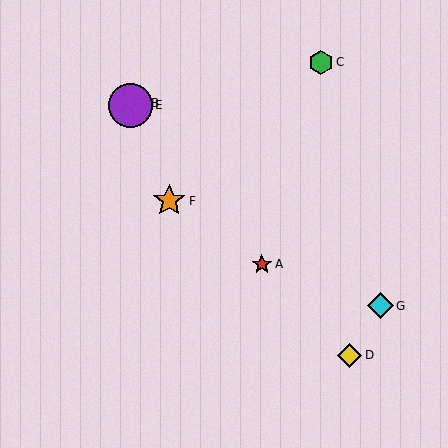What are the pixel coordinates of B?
Object B is at (129, 103).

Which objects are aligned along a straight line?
Objects B, E, F are aligned along a straight line.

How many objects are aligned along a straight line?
3 objects (B, E, F) are aligned along a straight line.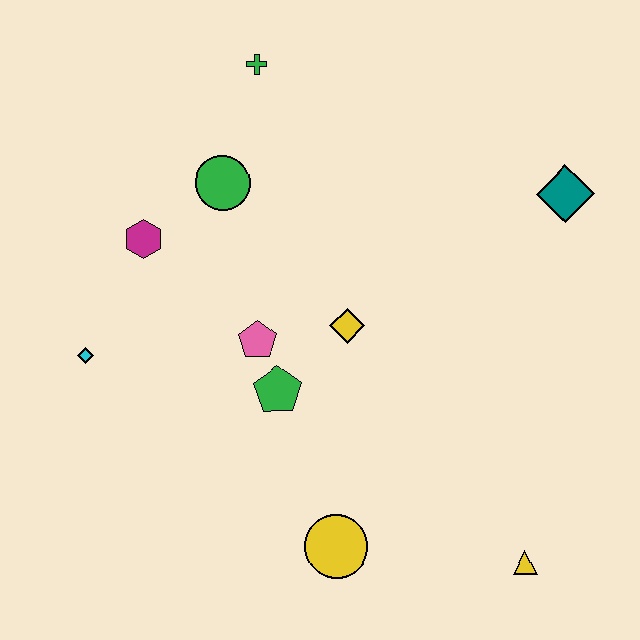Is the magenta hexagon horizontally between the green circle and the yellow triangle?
No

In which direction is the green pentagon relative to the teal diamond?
The green pentagon is to the left of the teal diamond.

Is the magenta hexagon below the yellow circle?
No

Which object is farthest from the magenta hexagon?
The yellow triangle is farthest from the magenta hexagon.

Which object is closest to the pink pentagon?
The green pentagon is closest to the pink pentagon.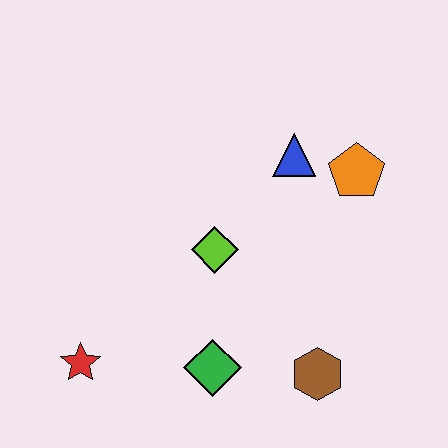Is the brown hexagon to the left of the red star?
No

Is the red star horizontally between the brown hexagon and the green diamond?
No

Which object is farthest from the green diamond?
The orange pentagon is farthest from the green diamond.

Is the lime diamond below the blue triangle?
Yes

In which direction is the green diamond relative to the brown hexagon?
The green diamond is to the left of the brown hexagon.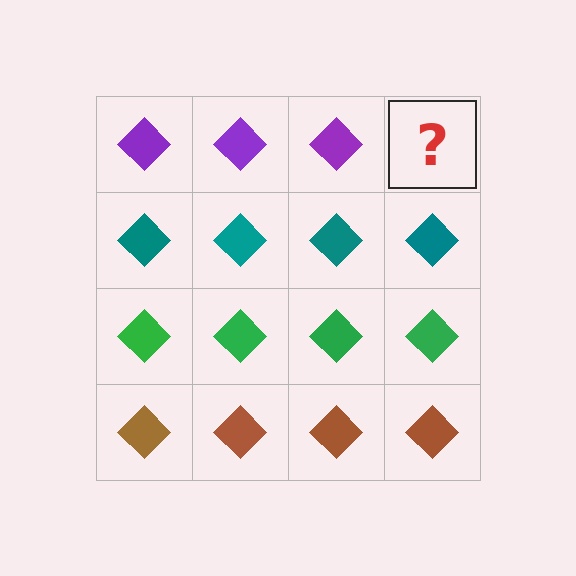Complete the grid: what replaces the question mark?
The question mark should be replaced with a purple diamond.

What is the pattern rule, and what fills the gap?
The rule is that each row has a consistent color. The gap should be filled with a purple diamond.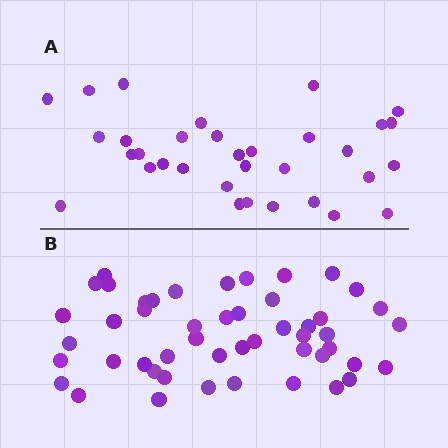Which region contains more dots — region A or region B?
Region B (the bottom region) has more dots.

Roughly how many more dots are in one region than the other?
Region B has approximately 15 more dots than region A.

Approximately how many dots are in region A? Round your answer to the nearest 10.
About 30 dots. (The exact count is 33, which rounds to 30.)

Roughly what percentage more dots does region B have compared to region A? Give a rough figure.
About 50% more.